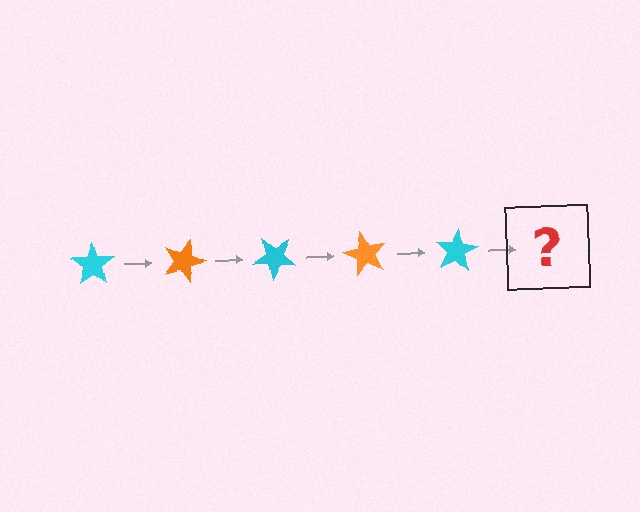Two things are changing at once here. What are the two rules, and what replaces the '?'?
The two rules are that it rotates 20 degrees each step and the color cycles through cyan and orange. The '?' should be an orange star, rotated 100 degrees from the start.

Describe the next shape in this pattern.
It should be an orange star, rotated 100 degrees from the start.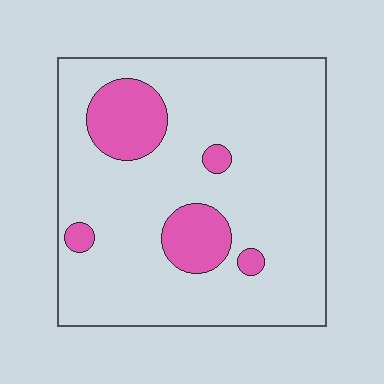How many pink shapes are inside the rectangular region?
5.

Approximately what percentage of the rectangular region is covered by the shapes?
Approximately 15%.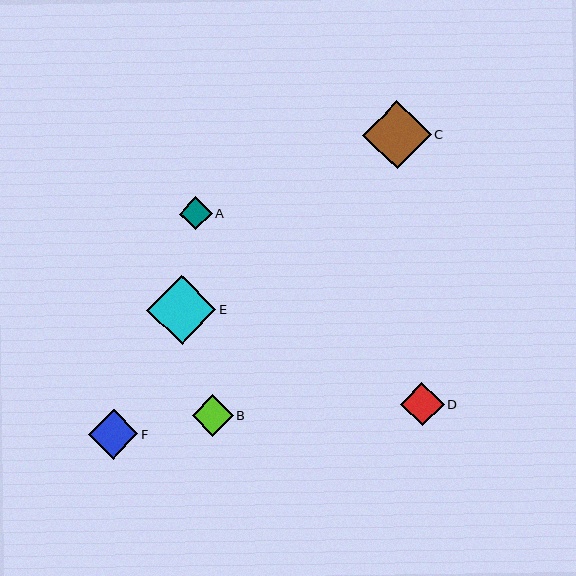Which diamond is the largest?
Diamond E is the largest with a size of approximately 69 pixels.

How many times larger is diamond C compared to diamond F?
Diamond C is approximately 1.4 times the size of diamond F.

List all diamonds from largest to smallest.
From largest to smallest: E, C, F, D, B, A.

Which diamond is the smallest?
Diamond A is the smallest with a size of approximately 33 pixels.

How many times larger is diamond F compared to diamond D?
Diamond F is approximately 1.1 times the size of diamond D.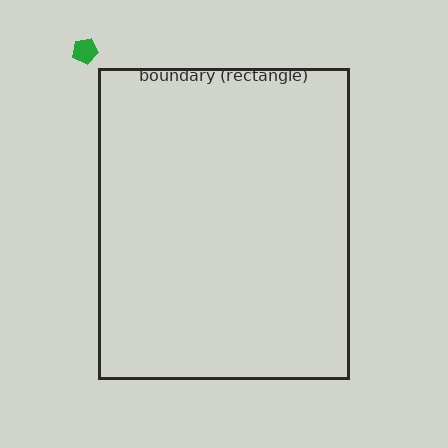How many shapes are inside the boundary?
0 inside, 1 outside.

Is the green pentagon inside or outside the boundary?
Outside.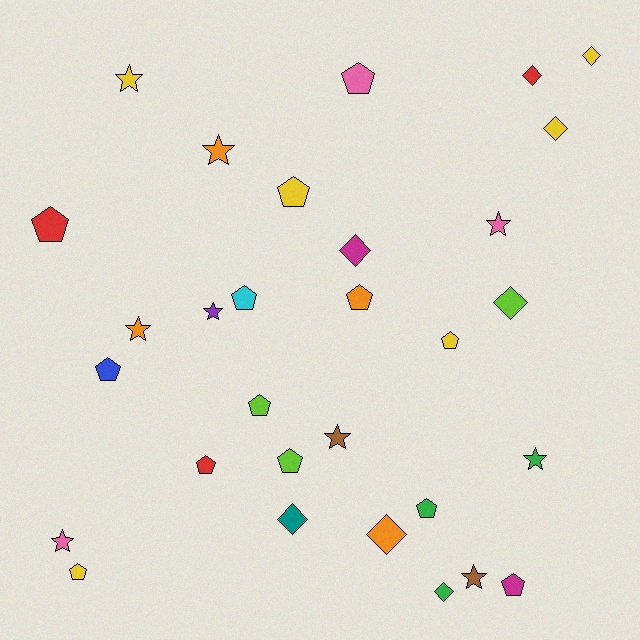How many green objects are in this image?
There are 3 green objects.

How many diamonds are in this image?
There are 8 diamonds.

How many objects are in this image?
There are 30 objects.